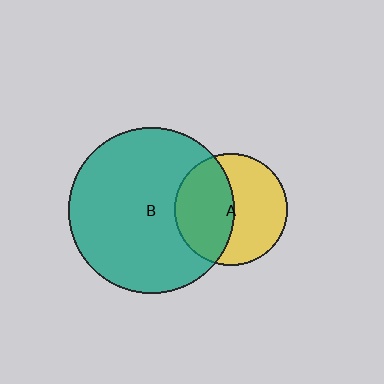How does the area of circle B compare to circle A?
Approximately 2.2 times.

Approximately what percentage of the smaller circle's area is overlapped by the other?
Approximately 45%.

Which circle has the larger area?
Circle B (teal).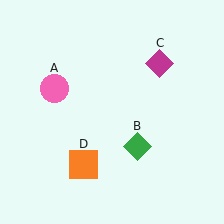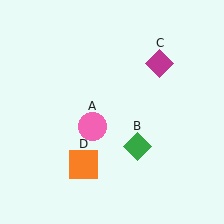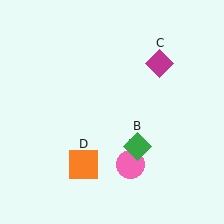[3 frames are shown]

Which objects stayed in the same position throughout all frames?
Green diamond (object B) and magenta diamond (object C) and orange square (object D) remained stationary.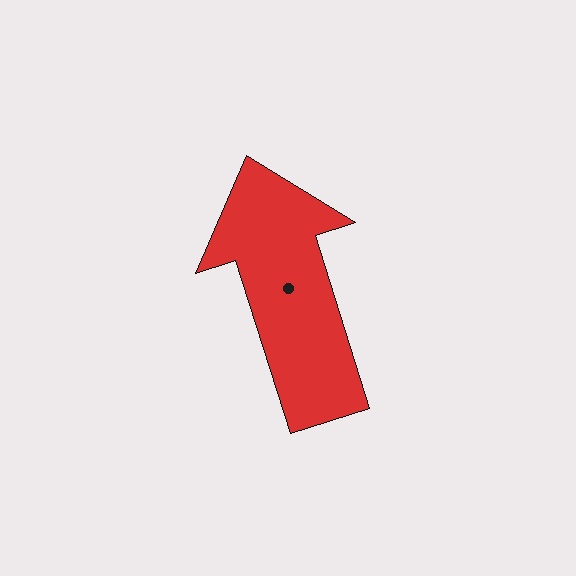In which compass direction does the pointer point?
North.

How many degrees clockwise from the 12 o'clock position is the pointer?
Approximately 342 degrees.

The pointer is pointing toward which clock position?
Roughly 11 o'clock.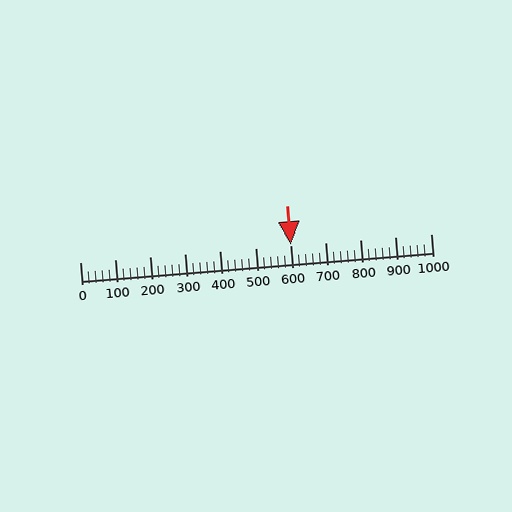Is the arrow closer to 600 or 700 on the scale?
The arrow is closer to 600.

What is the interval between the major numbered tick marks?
The major tick marks are spaced 100 units apart.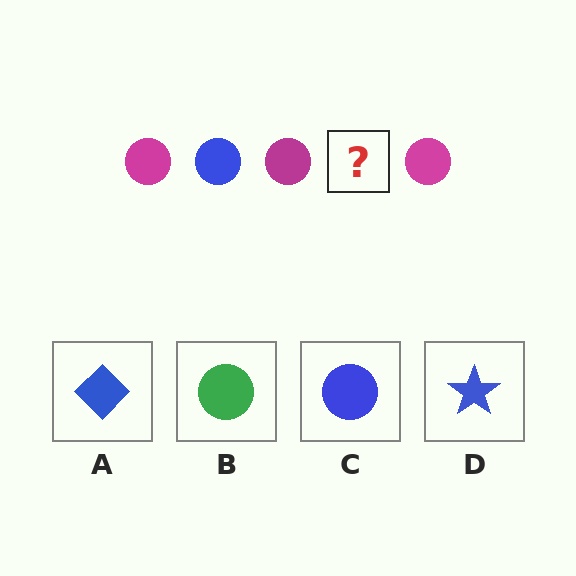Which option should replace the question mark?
Option C.